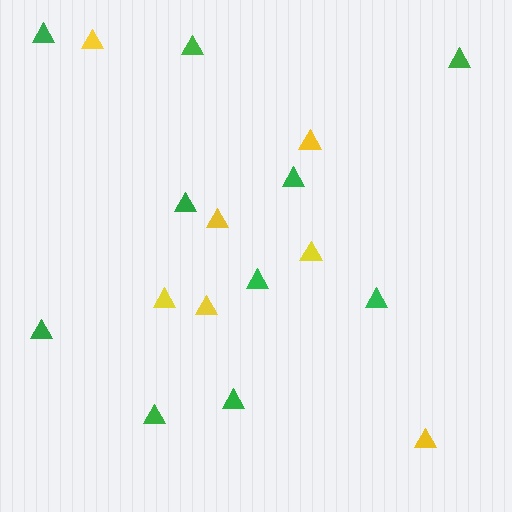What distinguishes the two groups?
There are 2 groups: one group of yellow triangles (7) and one group of green triangles (10).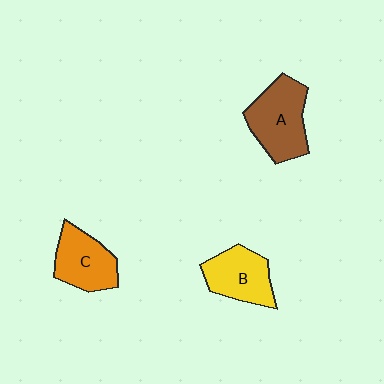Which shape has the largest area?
Shape A (brown).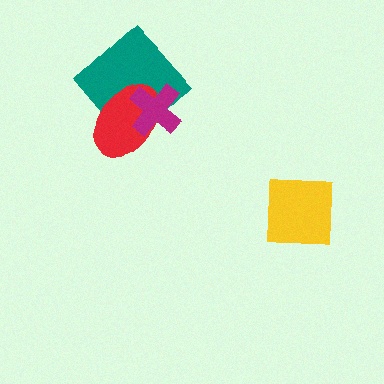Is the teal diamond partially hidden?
Yes, it is partially covered by another shape.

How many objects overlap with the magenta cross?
2 objects overlap with the magenta cross.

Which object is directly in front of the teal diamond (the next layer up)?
The red ellipse is directly in front of the teal diamond.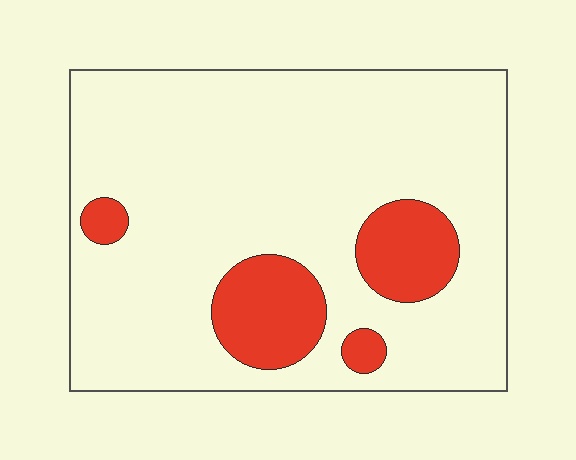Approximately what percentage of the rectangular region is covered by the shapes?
Approximately 15%.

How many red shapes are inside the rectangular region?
4.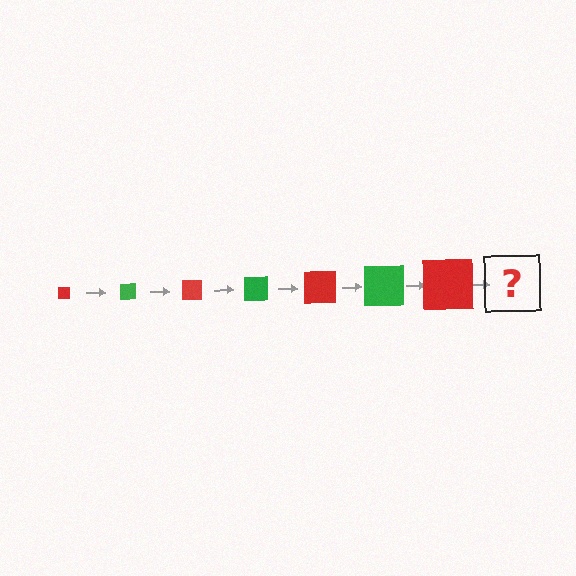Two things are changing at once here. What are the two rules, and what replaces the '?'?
The two rules are that the square grows larger each step and the color cycles through red and green. The '?' should be a green square, larger than the previous one.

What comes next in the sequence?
The next element should be a green square, larger than the previous one.